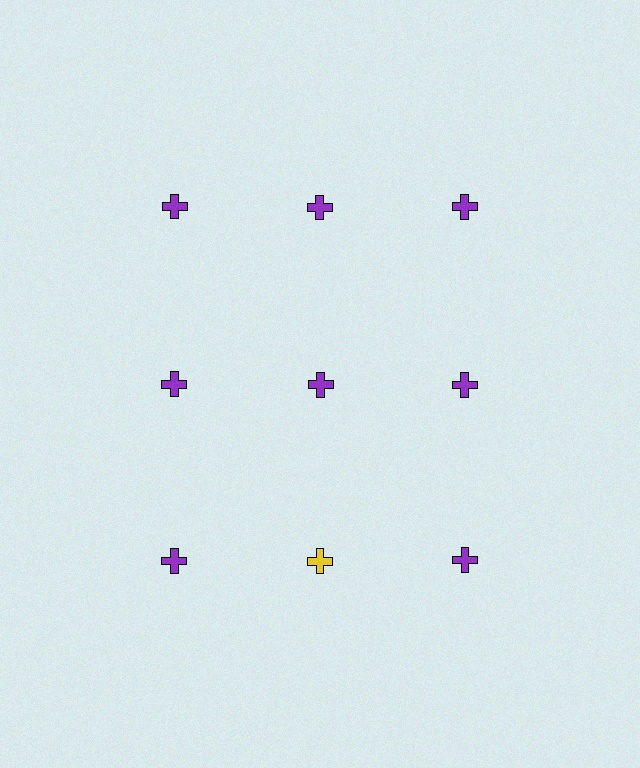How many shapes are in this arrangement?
There are 9 shapes arranged in a grid pattern.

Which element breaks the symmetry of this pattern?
The yellow cross in the third row, second from left column breaks the symmetry. All other shapes are purple crosses.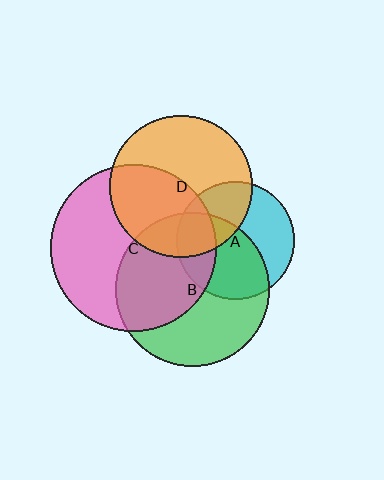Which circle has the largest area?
Circle C (pink).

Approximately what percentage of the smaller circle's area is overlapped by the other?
Approximately 20%.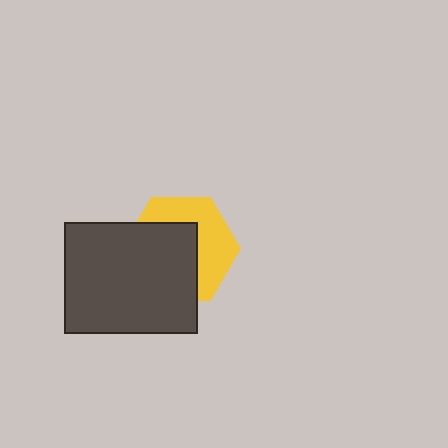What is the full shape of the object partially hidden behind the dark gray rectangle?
The partially hidden object is a yellow hexagon.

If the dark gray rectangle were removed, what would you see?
You would see the complete yellow hexagon.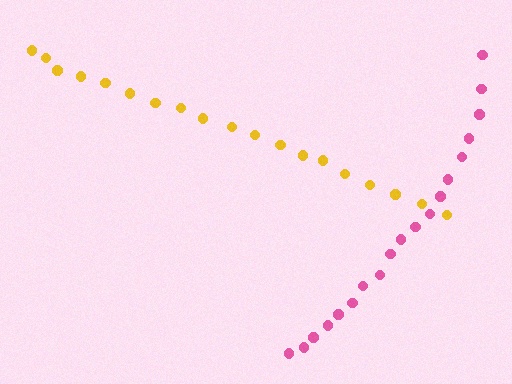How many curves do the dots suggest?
There are 2 distinct paths.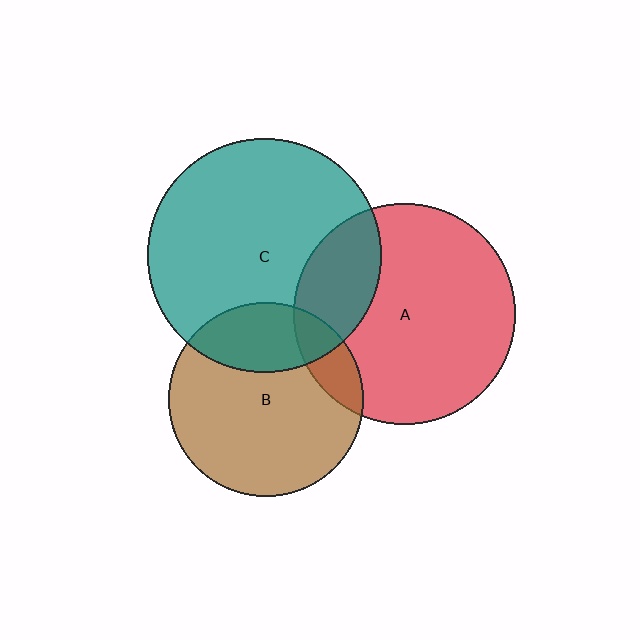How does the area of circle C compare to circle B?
Approximately 1.5 times.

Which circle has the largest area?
Circle C (teal).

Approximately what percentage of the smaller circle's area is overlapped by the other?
Approximately 25%.